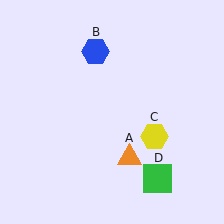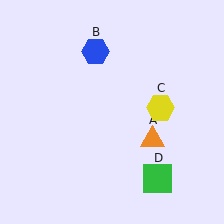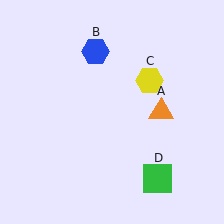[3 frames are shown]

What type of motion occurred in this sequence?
The orange triangle (object A), yellow hexagon (object C) rotated counterclockwise around the center of the scene.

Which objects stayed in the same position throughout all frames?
Blue hexagon (object B) and green square (object D) remained stationary.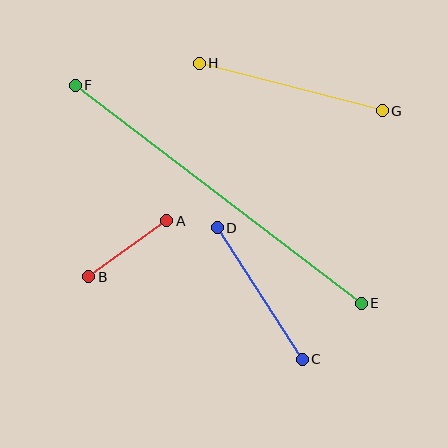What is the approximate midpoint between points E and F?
The midpoint is at approximately (218, 194) pixels.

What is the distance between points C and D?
The distance is approximately 156 pixels.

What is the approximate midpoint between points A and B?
The midpoint is at approximately (128, 249) pixels.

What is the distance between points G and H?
The distance is approximately 189 pixels.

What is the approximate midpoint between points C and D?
The midpoint is at approximately (260, 293) pixels.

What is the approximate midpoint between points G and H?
The midpoint is at approximately (291, 87) pixels.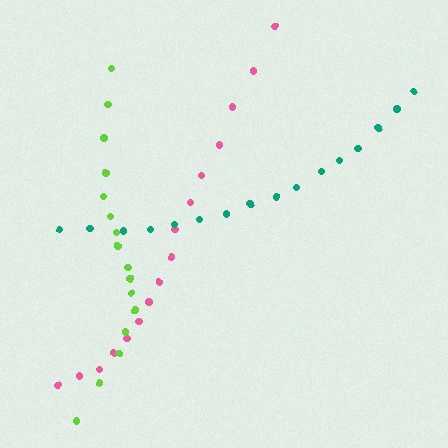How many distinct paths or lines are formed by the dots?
There are 3 distinct paths.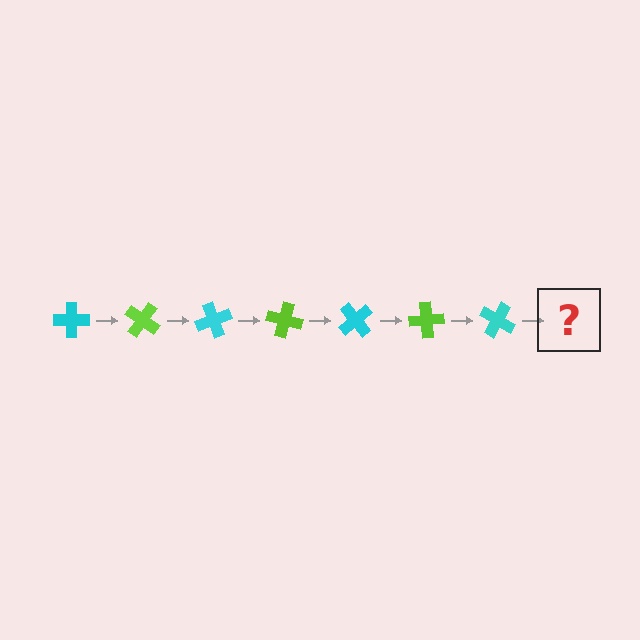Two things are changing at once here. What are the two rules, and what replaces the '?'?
The two rules are that it rotates 35 degrees each step and the color cycles through cyan and lime. The '?' should be a lime cross, rotated 245 degrees from the start.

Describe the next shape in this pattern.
It should be a lime cross, rotated 245 degrees from the start.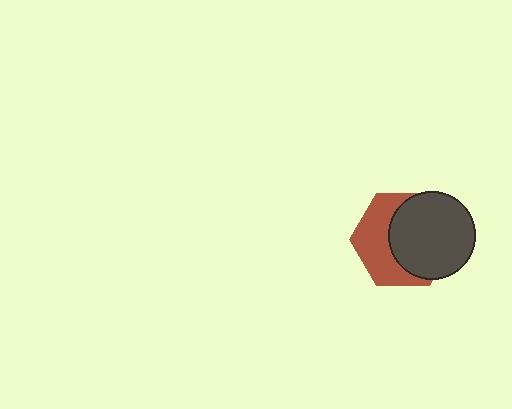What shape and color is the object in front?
The object in front is a dark gray circle.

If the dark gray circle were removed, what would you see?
You would see the complete brown hexagon.